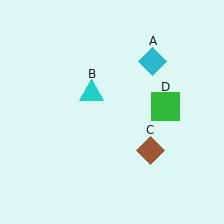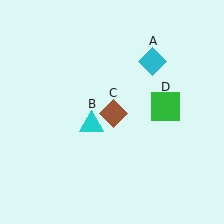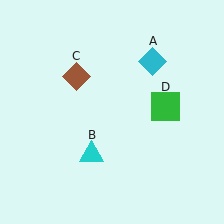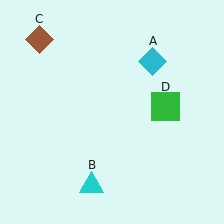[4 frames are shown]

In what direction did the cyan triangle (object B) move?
The cyan triangle (object B) moved down.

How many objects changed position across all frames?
2 objects changed position: cyan triangle (object B), brown diamond (object C).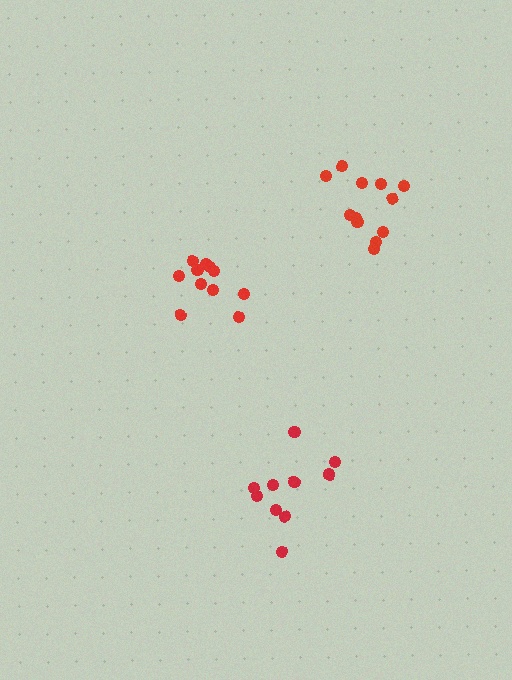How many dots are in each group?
Group 1: 11 dots, Group 2: 10 dots, Group 3: 12 dots (33 total).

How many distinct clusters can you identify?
There are 3 distinct clusters.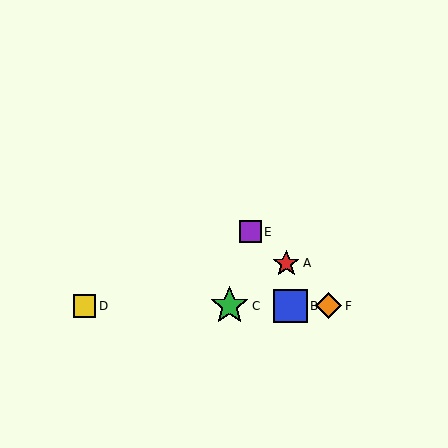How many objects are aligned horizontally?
4 objects (B, C, D, F) are aligned horizontally.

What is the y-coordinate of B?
Object B is at y≈306.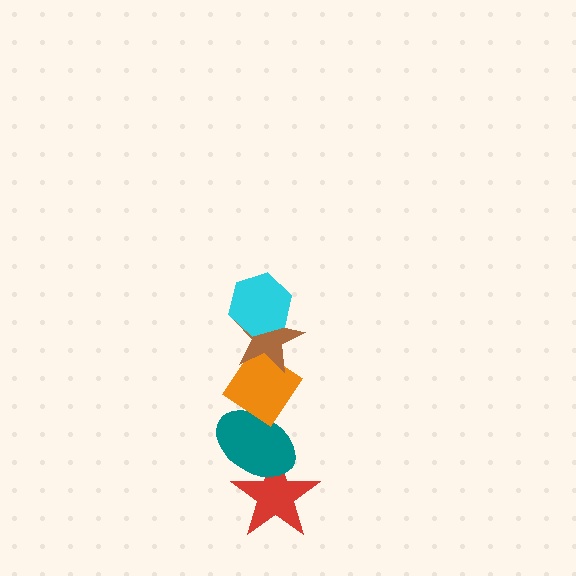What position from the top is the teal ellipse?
The teal ellipse is 4th from the top.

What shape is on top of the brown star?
The cyan hexagon is on top of the brown star.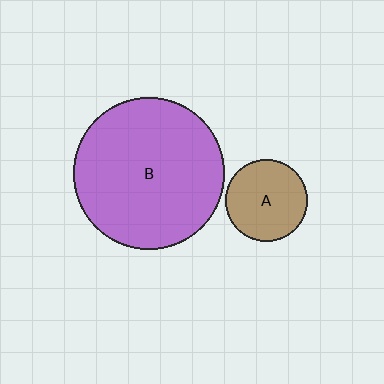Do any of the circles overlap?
No, none of the circles overlap.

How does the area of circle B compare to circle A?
Approximately 3.5 times.